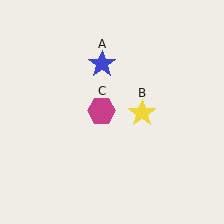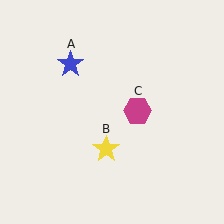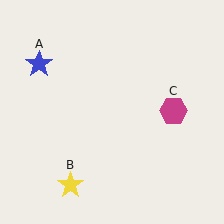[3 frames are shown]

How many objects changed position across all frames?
3 objects changed position: blue star (object A), yellow star (object B), magenta hexagon (object C).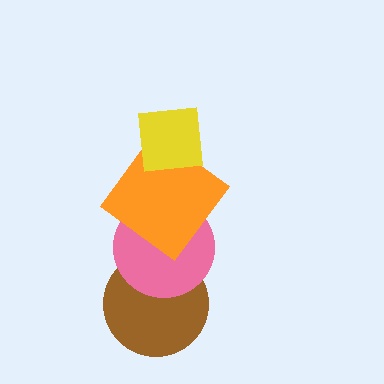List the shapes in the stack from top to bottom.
From top to bottom: the yellow square, the orange diamond, the pink circle, the brown circle.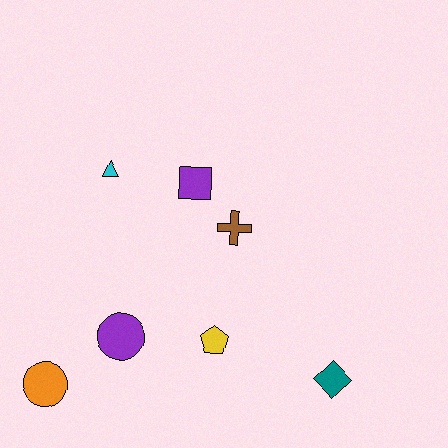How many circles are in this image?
There are 2 circles.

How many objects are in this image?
There are 7 objects.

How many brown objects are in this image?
There is 1 brown object.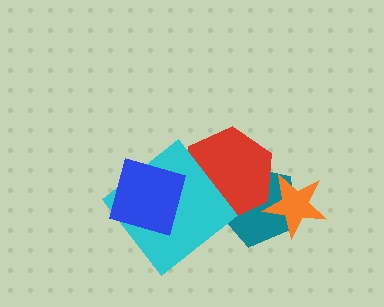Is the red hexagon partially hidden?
Yes, it is partially covered by another shape.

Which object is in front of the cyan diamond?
The blue diamond is in front of the cyan diamond.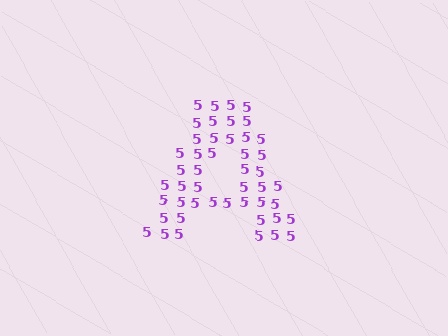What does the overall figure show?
The overall figure shows the letter A.